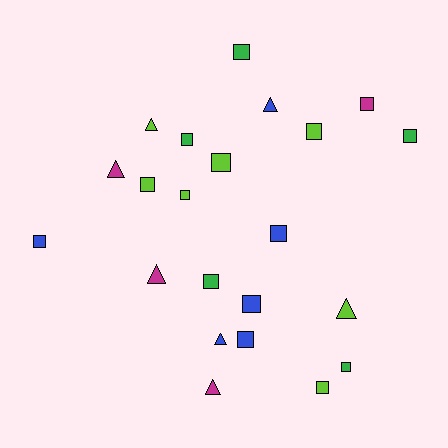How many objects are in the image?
There are 22 objects.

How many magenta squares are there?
There is 1 magenta square.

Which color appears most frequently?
Lime, with 7 objects.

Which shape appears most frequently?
Square, with 15 objects.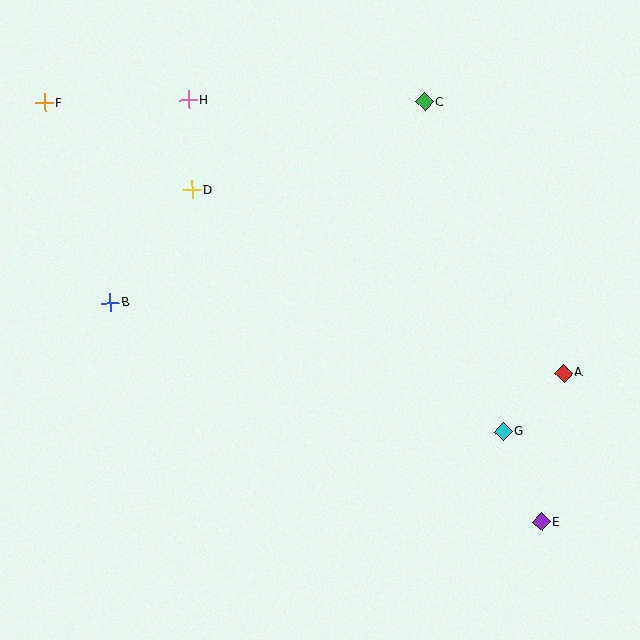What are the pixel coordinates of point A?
Point A is at (564, 373).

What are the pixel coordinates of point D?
Point D is at (192, 190).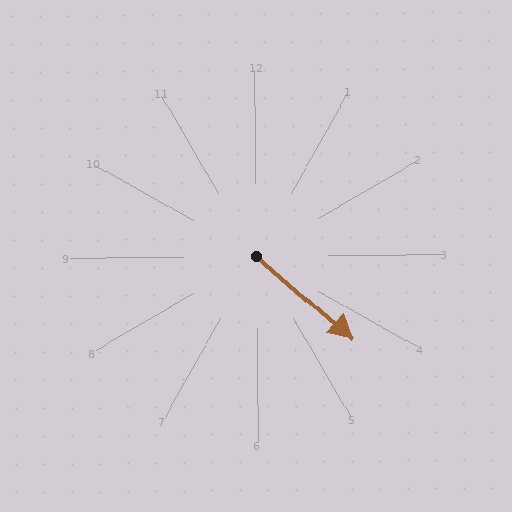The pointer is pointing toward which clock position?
Roughly 4 o'clock.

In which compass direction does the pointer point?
Southeast.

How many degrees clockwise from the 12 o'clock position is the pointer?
Approximately 131 degrees.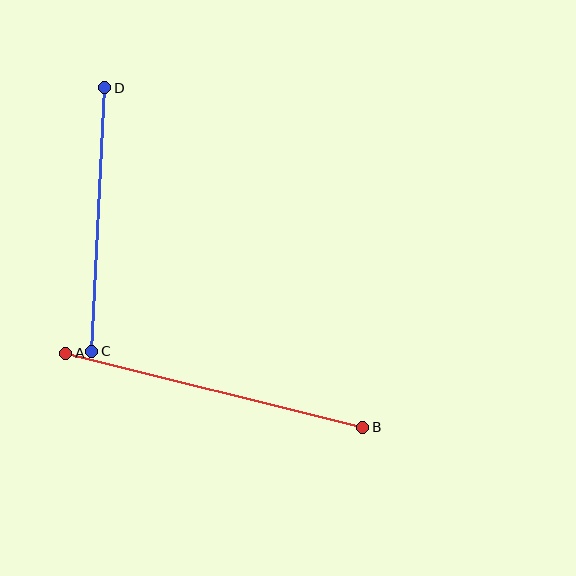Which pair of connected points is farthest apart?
Points A and B are farthest apart.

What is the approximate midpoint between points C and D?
The midpoint is at approximately (98, 219) pixels.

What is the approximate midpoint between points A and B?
The midpoint is at approximately (214, 390) pixels.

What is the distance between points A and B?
The distance is approximately 306 pixels.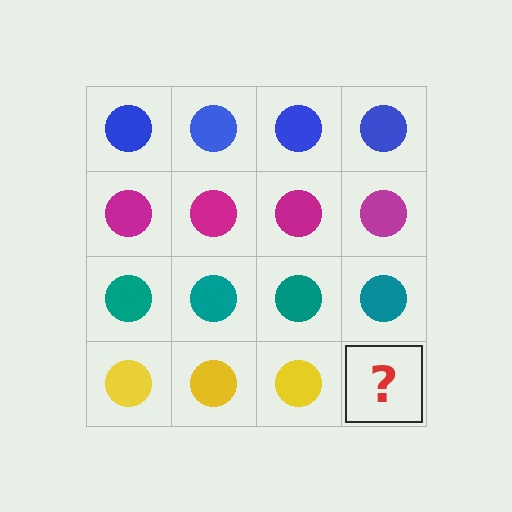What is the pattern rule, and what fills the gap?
The rule is that each row has a consistent color. The gap should be filled with a yellow circle.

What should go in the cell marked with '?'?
The missing cell should contain a yellow circle.